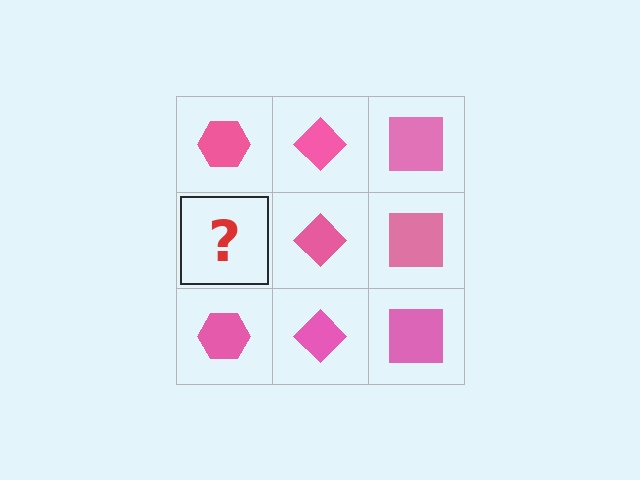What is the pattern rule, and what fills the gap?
The rule is that each column has a consistent shape. The gap should be filled with a pink hexagon.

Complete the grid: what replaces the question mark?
The question mark should be replaced with a pink hexagon.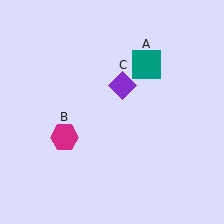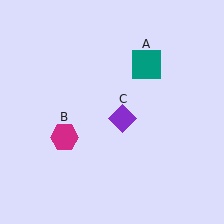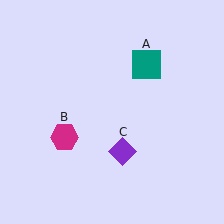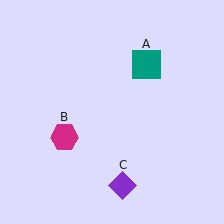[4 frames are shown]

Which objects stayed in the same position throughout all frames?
Teal square (object A) and magenta hexagon (object B) remained stationary.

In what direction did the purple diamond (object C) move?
The purple diamond (object C) moved down.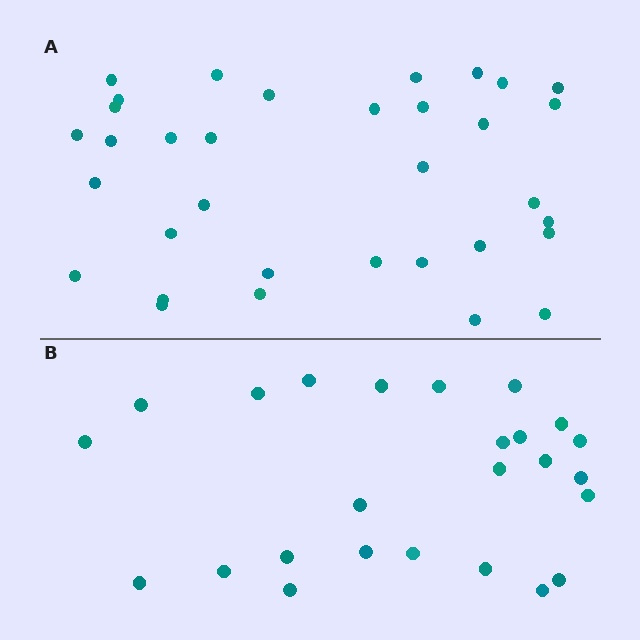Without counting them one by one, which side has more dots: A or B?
Region A (the top region) has more dots.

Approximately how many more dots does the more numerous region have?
Region A has roughly 8 or so more dots than region B.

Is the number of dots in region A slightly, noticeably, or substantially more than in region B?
Region A has noticeably more, but not dramatically so. The ratio is roughly 1.4 to 1.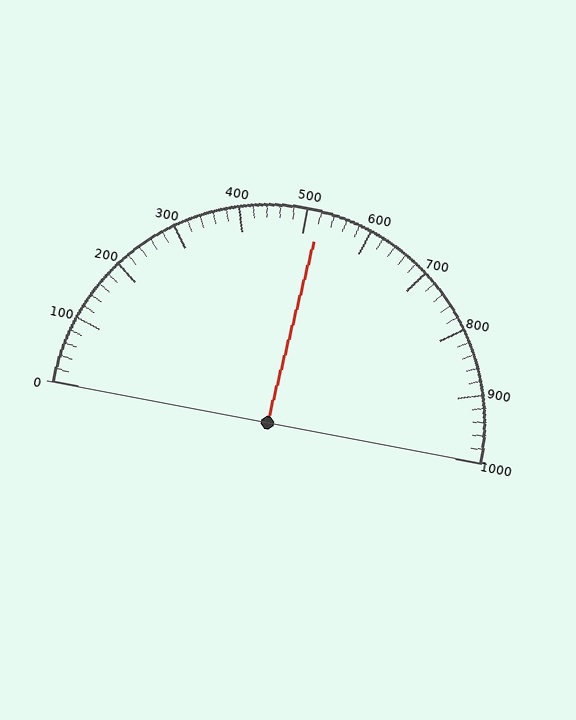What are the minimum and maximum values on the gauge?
The gauge ranges from 0 to 1000.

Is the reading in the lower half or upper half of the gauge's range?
The reading is in the upper half of the range (0 to 1000).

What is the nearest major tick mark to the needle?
The nearest major tick mark is 500.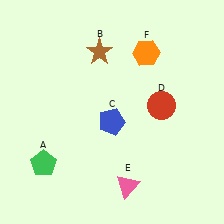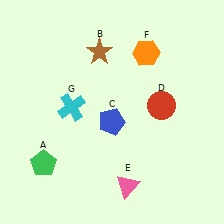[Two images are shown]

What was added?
A cyan cross (G) was added in Image 2.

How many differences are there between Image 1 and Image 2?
There is 1 difference between the two images.